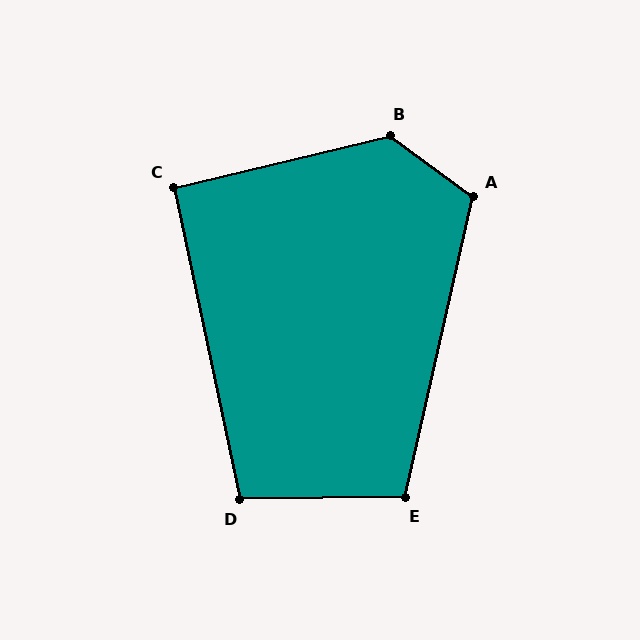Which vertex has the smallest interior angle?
C, at approximately 92 degrees.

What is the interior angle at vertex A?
Approximately 113 degrees (obtuse).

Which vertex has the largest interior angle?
B, at approximately 130 degrees.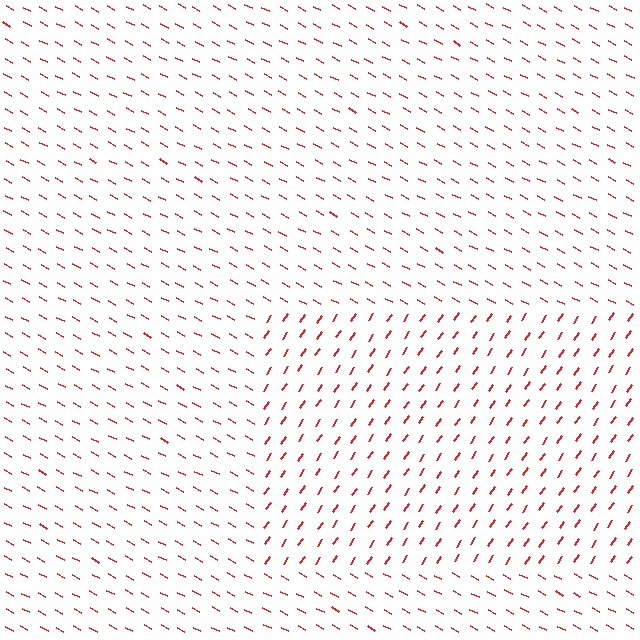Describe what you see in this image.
The image is filled with small red line segments. A rectangle region in the image has lines oriented differently from the surrounding lines, creating a visible texture boundary.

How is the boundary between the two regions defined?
The boundary is defined purely by a change in line orientation (approximately 84 degrees difference). All lines are the same color and thickness.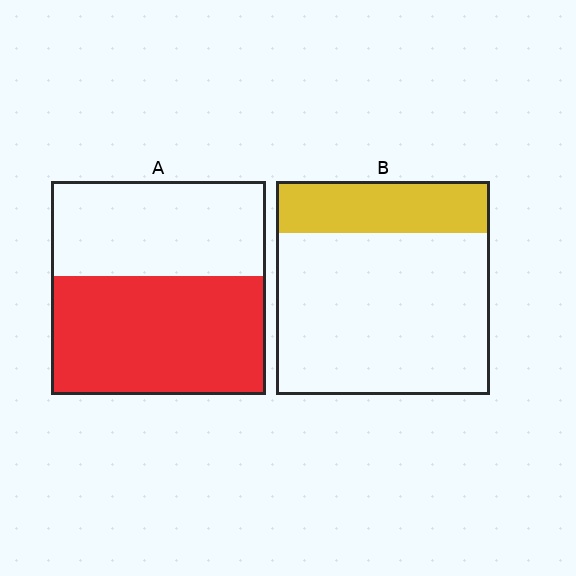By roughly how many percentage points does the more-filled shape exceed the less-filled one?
By roughly 30 percentage points (A over B).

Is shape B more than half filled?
No.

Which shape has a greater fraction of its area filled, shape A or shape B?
Shape A.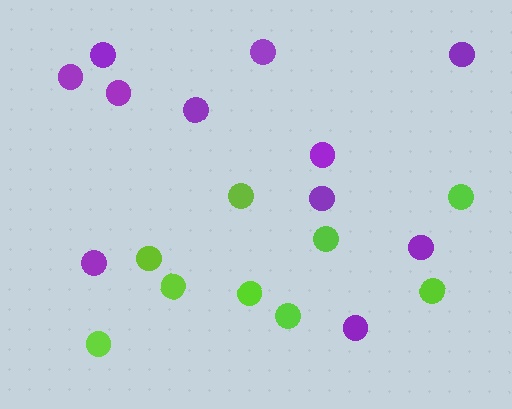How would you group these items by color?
There are 2 groups: one group of lime circles (9) and one group of purple circles (11).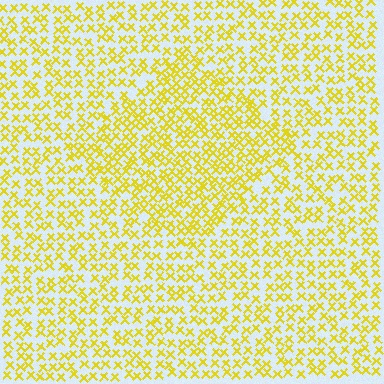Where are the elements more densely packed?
The elements are more densely packed inside the diamond boundary.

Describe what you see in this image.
The image contains small yellow elements arranged at two different densities. A diamond-shaped region is visible where the elements are more densely packed than the surrounding area.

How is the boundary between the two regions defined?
The boundary is defined by a change in element density (approximately 1.5x ratio). All elements are the same color, size, and shape.